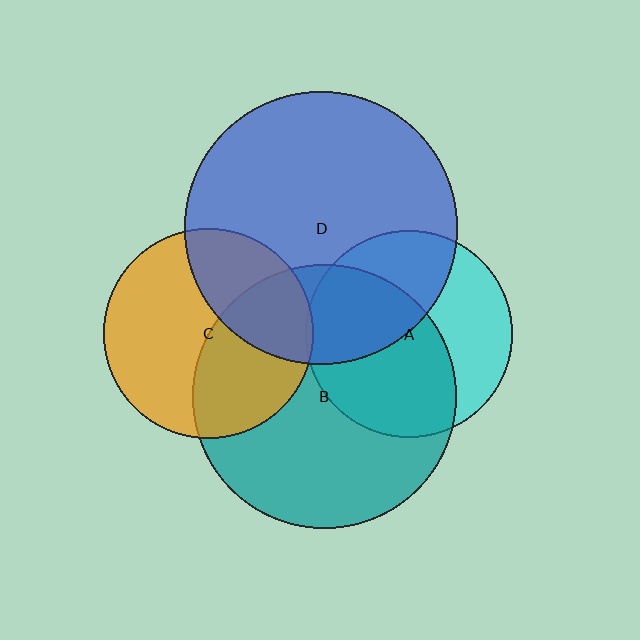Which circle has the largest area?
Circle D (blue).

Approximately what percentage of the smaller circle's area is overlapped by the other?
Approximately 40%.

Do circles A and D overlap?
Yes.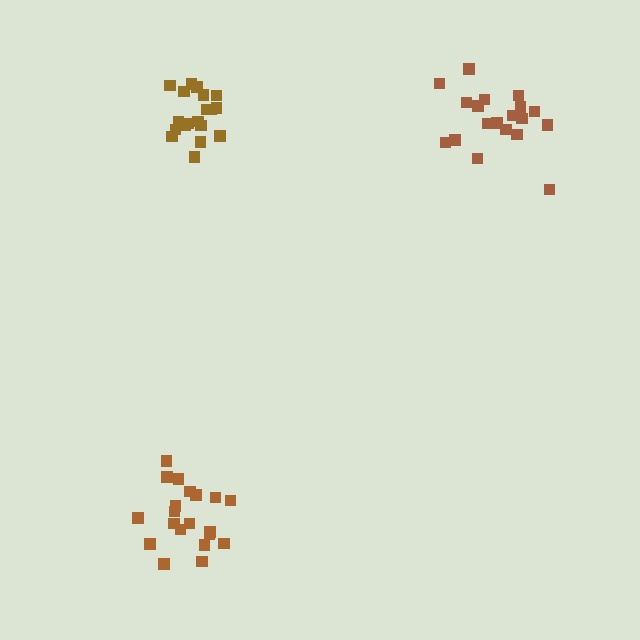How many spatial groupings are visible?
There are 3 spatial groupings.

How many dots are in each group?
Group 1: 20 dots, Group 2: 20 dots, Group 3: 19 dots (59 total).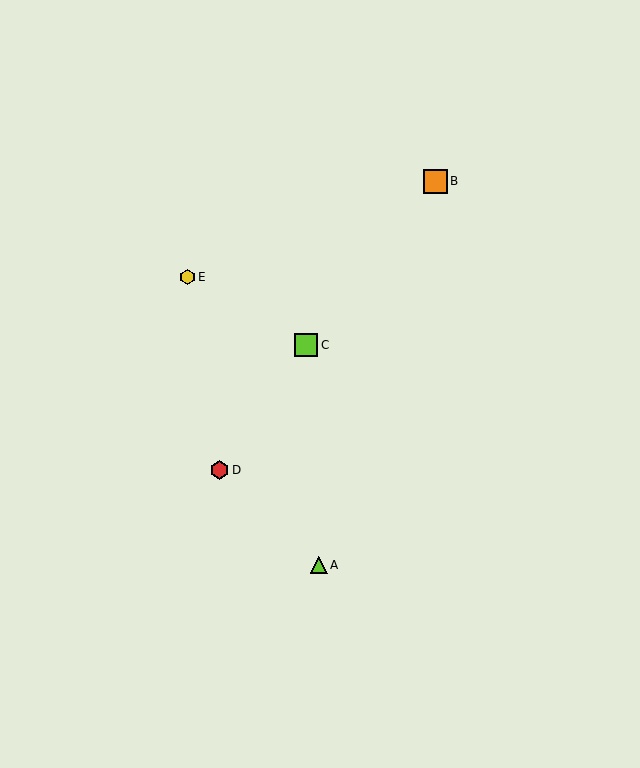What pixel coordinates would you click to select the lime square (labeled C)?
Click at (306, 345) to select the lime square C.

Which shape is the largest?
The orange square (labeled B) is the largest.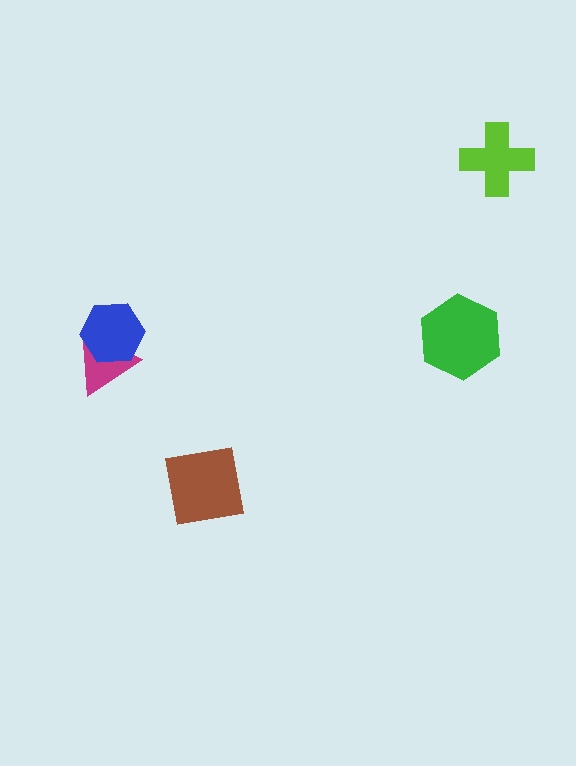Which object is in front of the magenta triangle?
The blue hexagon is in front of the magenta triangle.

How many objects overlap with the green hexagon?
0 objects overlap with the green hexagon.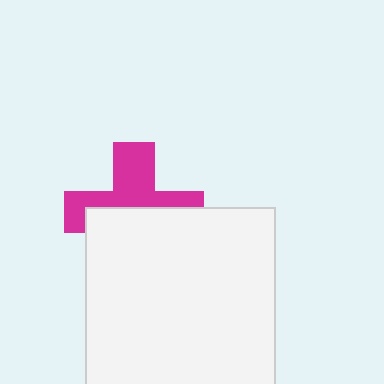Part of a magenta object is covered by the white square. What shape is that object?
It is a cross.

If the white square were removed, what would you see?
You would see the complete magenta cross.